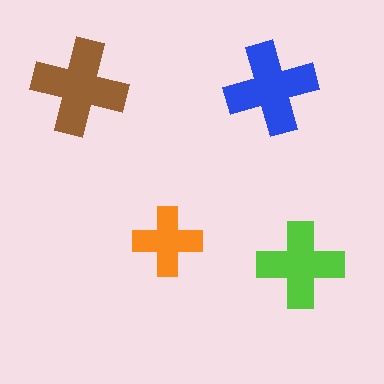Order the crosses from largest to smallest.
the brown one, the blue one, the lime one, the orange one.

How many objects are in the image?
There are 4 objects in the image.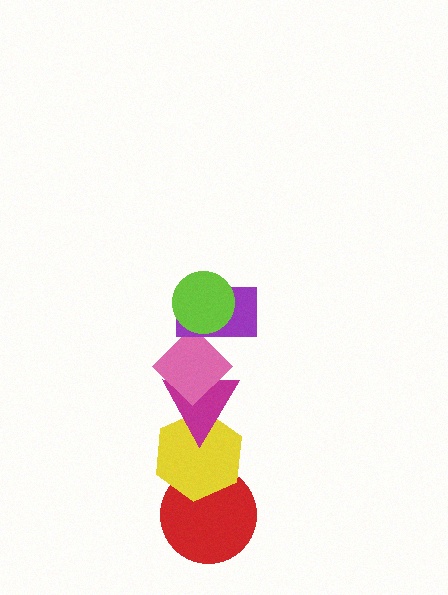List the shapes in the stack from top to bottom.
From top to bottom: the lime circle, the purple rectangle, the pink diamond, the magenta triangle, the yellow hexagon, the red circle.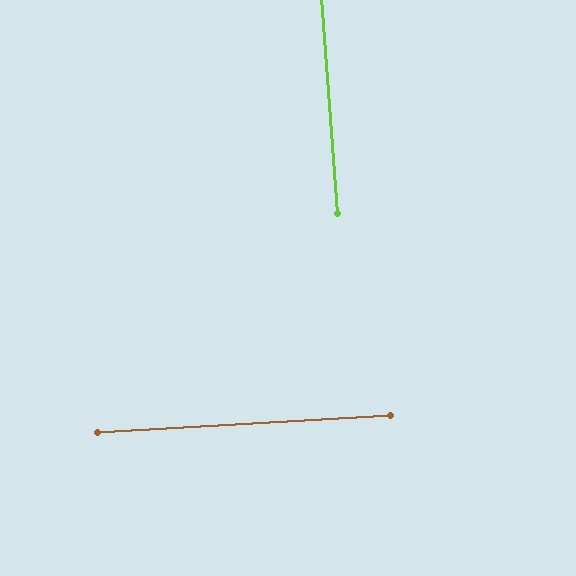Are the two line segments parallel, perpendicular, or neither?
Perpendicular — they meet at approximately 89°.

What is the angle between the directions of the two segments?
Approximately 89 degrees.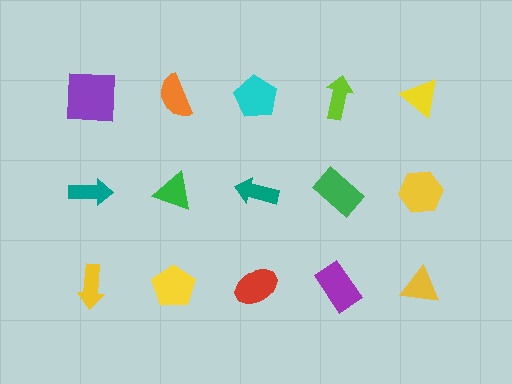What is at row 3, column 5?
A yellow triangle.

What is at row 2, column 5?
A yellow hexagon.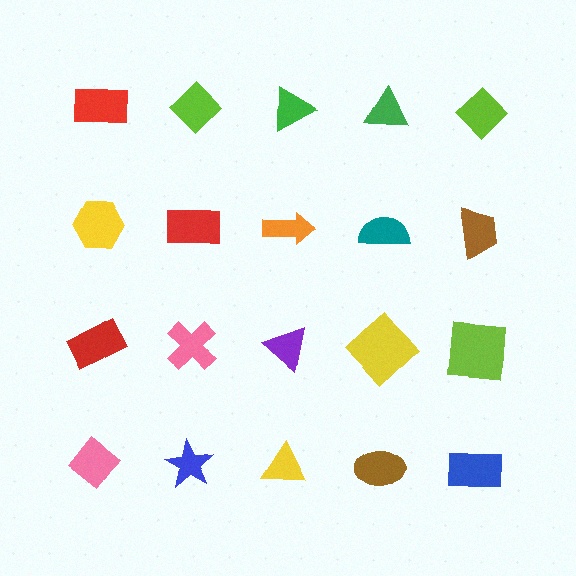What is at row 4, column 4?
A brown ellipse.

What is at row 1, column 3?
A green triangle.